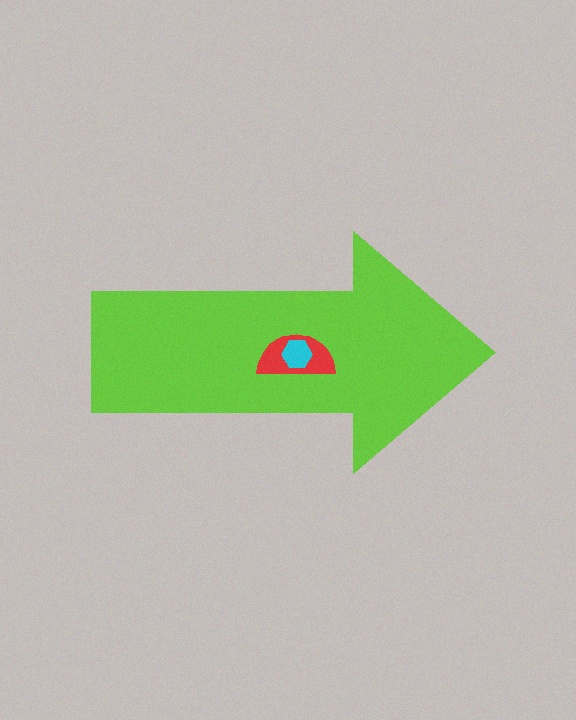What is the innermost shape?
The cyan hexagon.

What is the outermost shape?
The lime arrow.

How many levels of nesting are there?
3.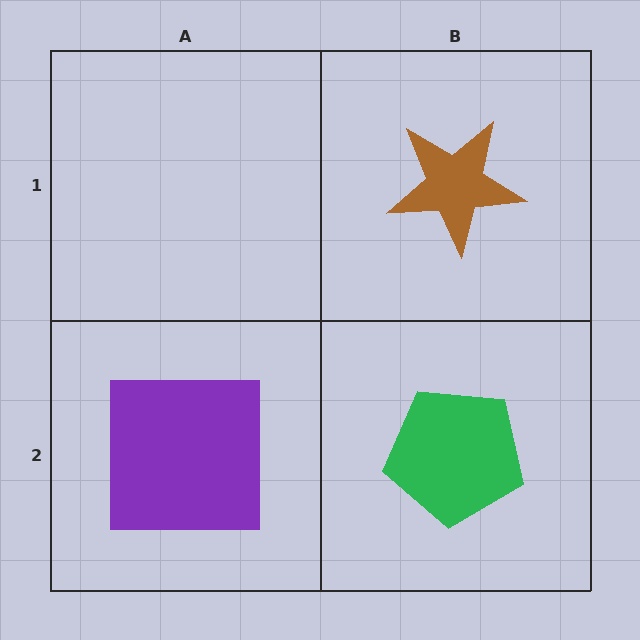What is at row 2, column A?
A purple square.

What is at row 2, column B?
A green pentagon.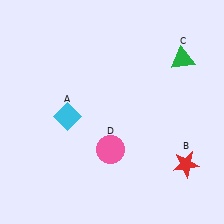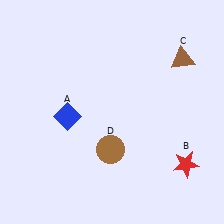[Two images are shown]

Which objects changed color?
A changed from cyan to blue. C changed from green to brown. D changed from pink to brown.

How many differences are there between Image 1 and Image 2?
There are 3 differences between the two images.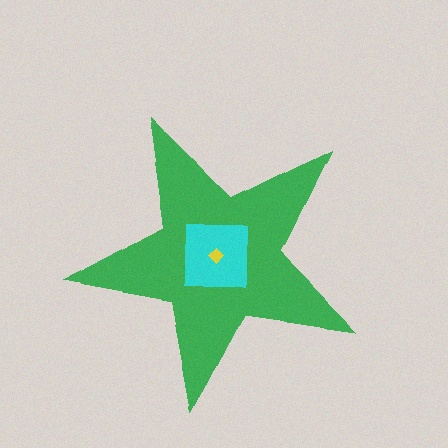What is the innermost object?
The yellow diamond.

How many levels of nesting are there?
3.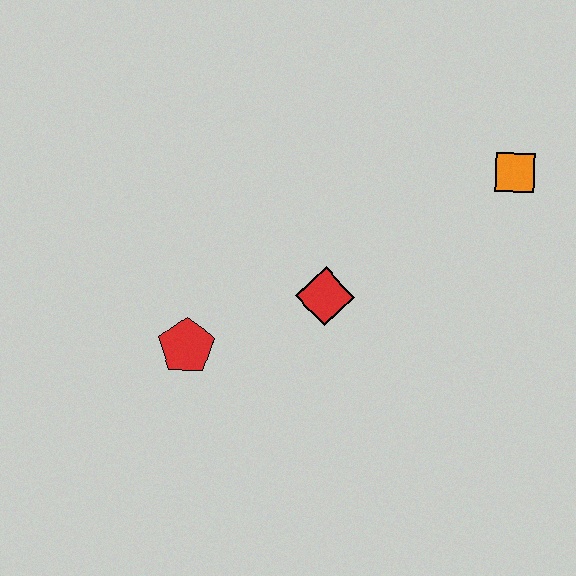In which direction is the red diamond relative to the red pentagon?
The red diamond is to the right of the red pentagon.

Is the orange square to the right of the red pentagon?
Yes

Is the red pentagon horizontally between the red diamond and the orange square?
No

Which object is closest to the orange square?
The red diamond is closest to the orange square.